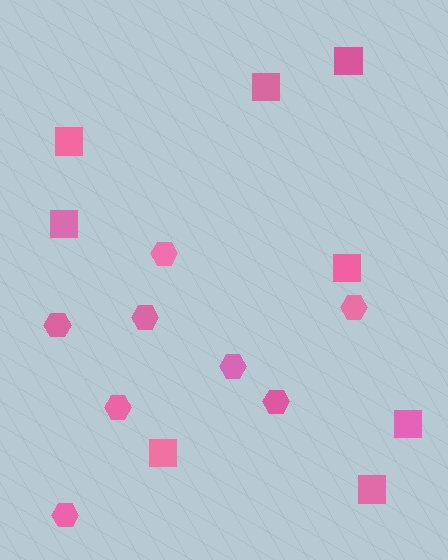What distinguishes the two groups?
There are 2 groups: one group of squares (8) and one group of hexagons (8).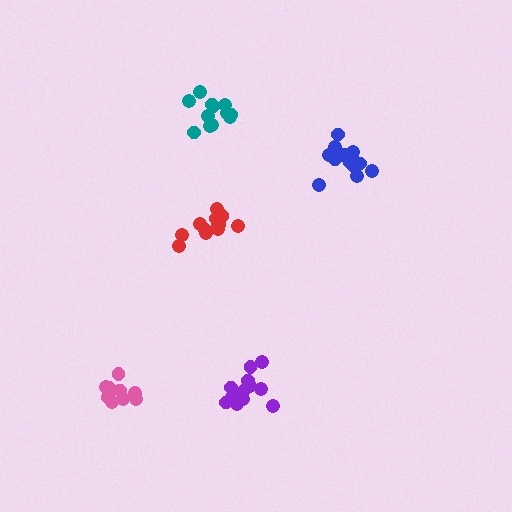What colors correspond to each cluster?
The clusters are colored: blue, red, purple, pink, teal.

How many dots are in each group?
Group 1: 15 dots, Group 2: 13 dots, Group 3: 14 dots, Group 4: 10 dots, Group 5: 12 dots (64 total).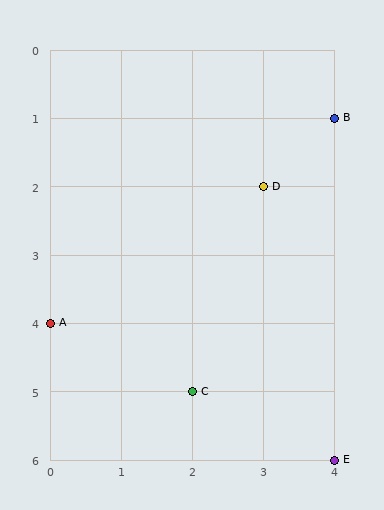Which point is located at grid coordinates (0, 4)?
Point A is at (0, 4).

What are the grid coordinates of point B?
Point B is at grid coordinates (4, 1).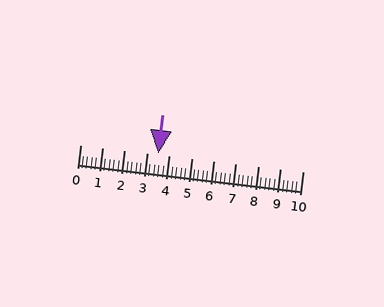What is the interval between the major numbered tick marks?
The major tick marks are spaced 1 units apart.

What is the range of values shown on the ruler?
The ruler shows values from 0 to 10.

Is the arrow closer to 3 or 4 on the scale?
The arrow is closer to 4.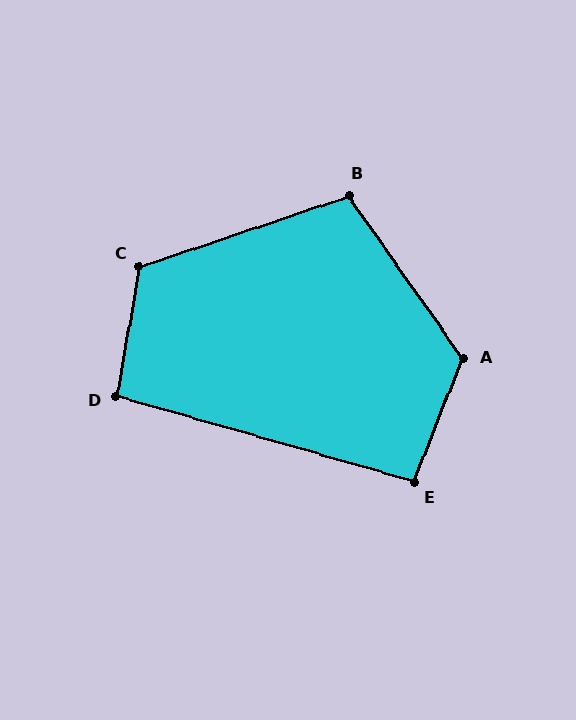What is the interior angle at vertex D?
Approximately 96 degrees (obtuse).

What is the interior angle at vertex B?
Approximately 106 degrees (obtuse).